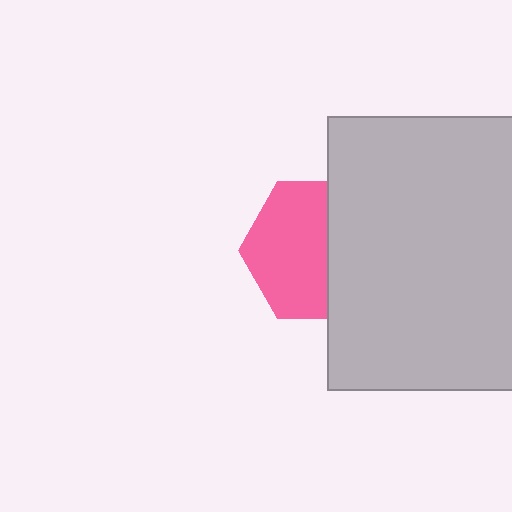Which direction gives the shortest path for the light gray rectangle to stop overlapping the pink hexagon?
Moving right gives the shortest separation.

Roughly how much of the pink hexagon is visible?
About half of it is visible (roughly 59%).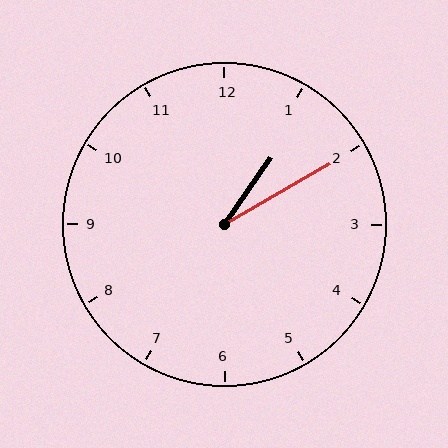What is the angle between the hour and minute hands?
Approximately 25 degrees.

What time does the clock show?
1:10.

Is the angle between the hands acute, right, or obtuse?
It is acute.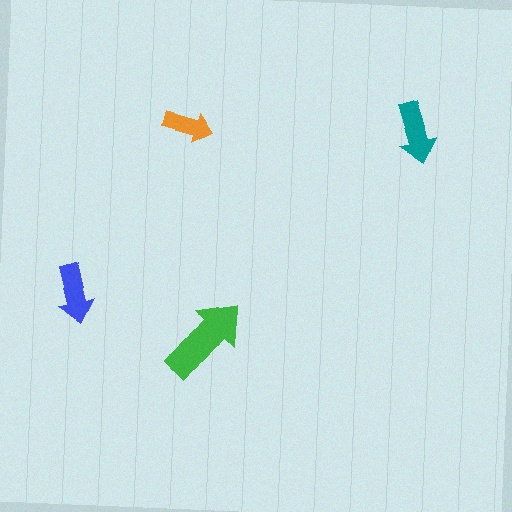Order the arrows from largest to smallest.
the green one, the teal one, the blue one, the orange one.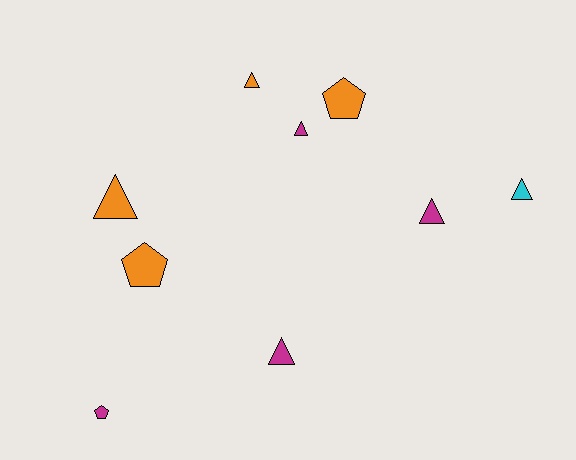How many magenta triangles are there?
There are 3 magenta triangles.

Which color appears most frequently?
Orange, with 4 objects.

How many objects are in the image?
There are 9 objects.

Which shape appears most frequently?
Triangle, with 6 objects.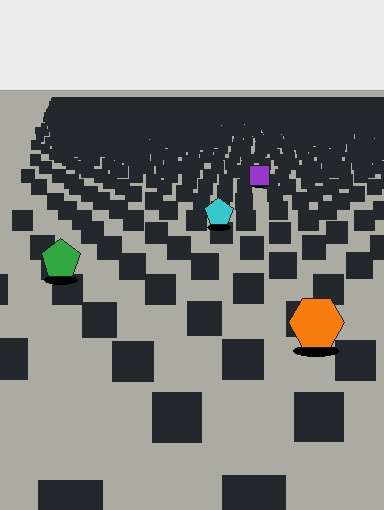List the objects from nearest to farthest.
From nearest to farthest: the orange hexagon, the green pentagon, the cyan pentagon, the purple square.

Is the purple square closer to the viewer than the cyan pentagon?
No. The cyan pentagon is closer — you can tell from the texture gradient: the ground texture is coarser near it.